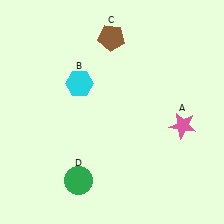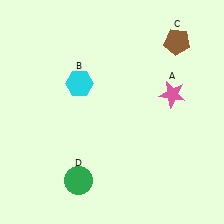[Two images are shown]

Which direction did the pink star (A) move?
The pink star (A) moved up.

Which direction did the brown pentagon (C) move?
The brown pentagon (C) moved right.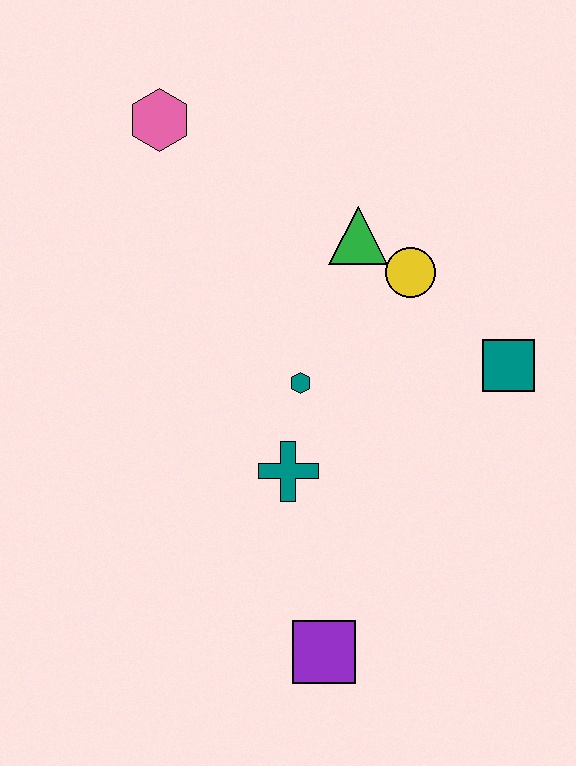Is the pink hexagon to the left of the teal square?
Yes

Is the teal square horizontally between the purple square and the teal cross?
No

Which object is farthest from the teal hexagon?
The pink hexagon is farthest from the teal hexagon.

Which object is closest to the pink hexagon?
The green triangle is closest to the pink hexagon.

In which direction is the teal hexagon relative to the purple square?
The teal hexagon is above the purple square.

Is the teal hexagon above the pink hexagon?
No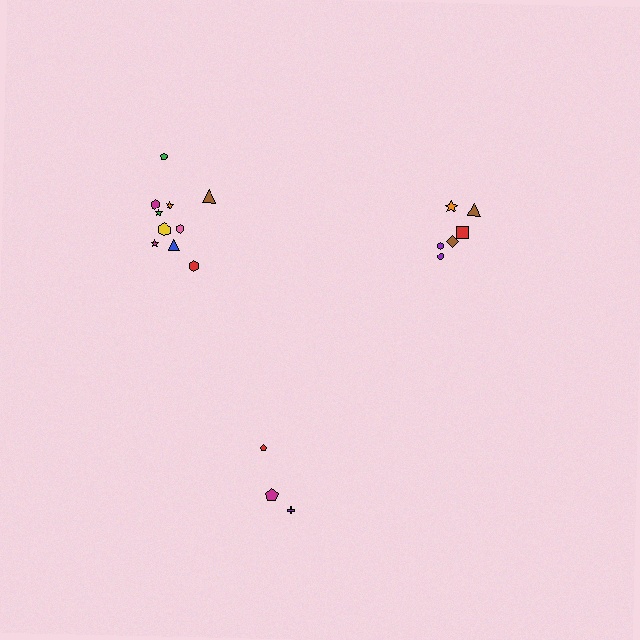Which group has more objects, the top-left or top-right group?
The top-left group.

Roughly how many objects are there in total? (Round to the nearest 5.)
Roughly 20 objects in total.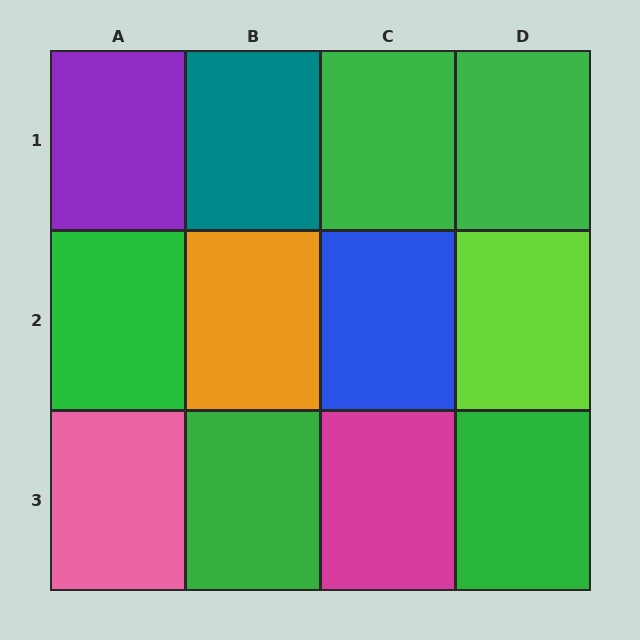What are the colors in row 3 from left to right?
Pink, green, magenta, green.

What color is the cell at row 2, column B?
Orange.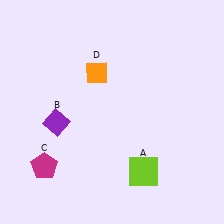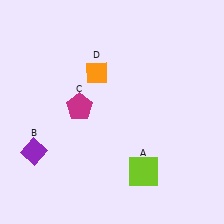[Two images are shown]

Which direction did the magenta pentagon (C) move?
The magenta pentagon (C) moved up.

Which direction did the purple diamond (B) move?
The purple diamond (B) moved down.